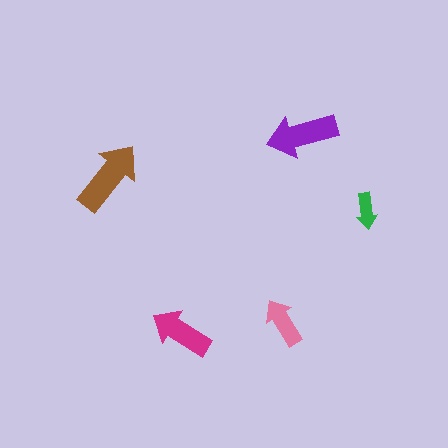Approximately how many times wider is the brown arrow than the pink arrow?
About 1.5 times wider.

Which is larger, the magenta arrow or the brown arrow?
The brown one.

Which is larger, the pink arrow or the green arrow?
The pink one.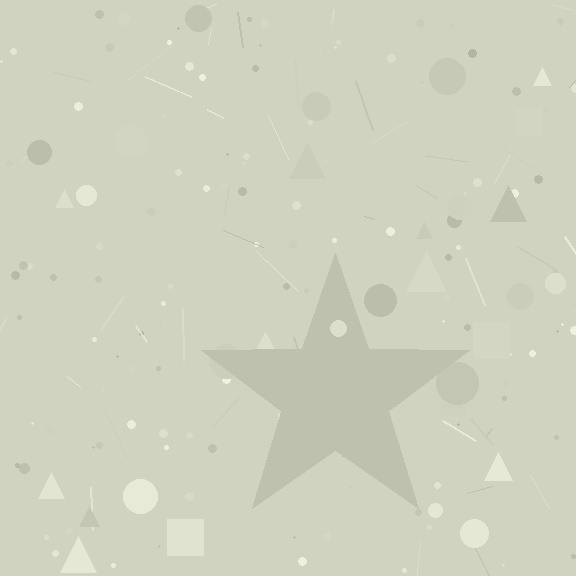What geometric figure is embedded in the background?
A star is embedded in the background.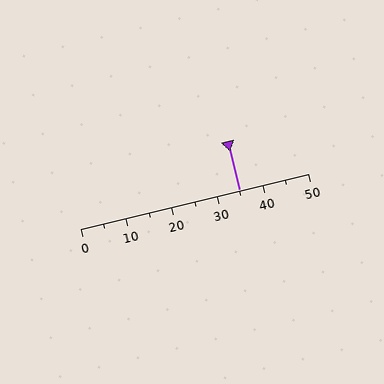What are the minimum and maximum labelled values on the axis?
The axis runs from 0 to 50.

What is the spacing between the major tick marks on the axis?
The major ticks are spaced 10 apart.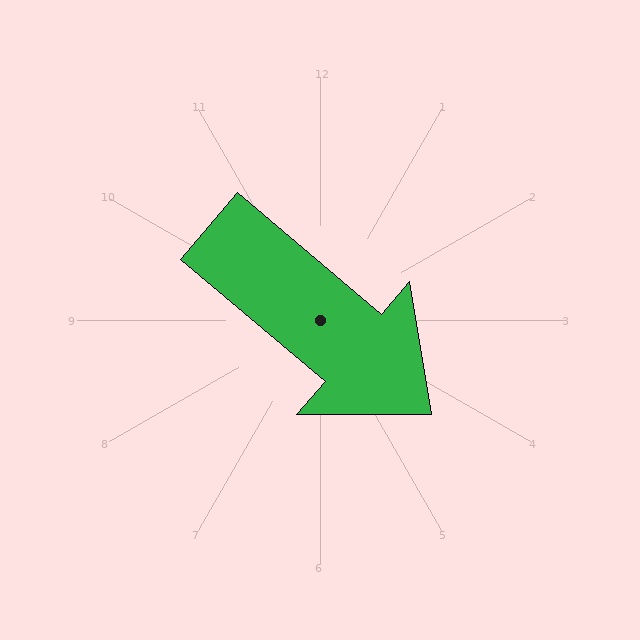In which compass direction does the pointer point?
Southeast.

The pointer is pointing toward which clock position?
Roughly 4 o'clock.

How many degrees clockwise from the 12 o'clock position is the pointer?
Approximately 130 degrees.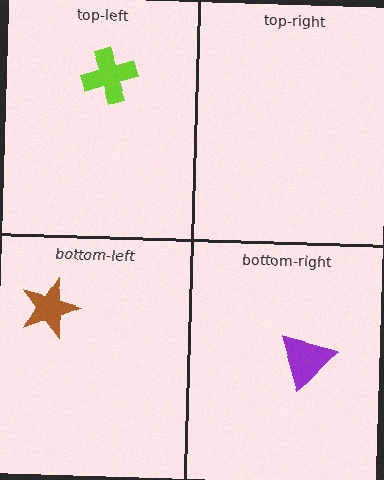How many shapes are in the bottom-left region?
1.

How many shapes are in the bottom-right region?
1.